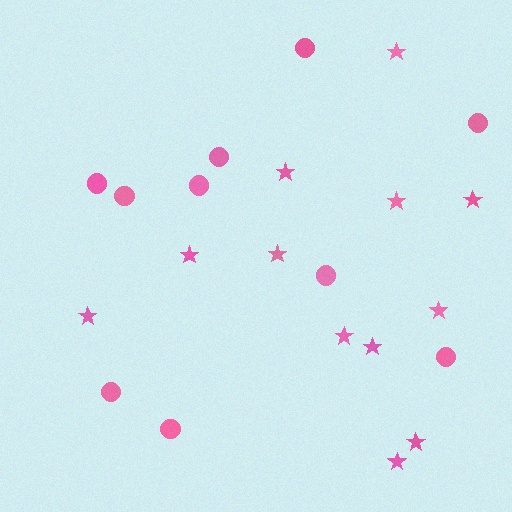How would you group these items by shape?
There are 2 groups: one group of circles (10) and one group of stars (12).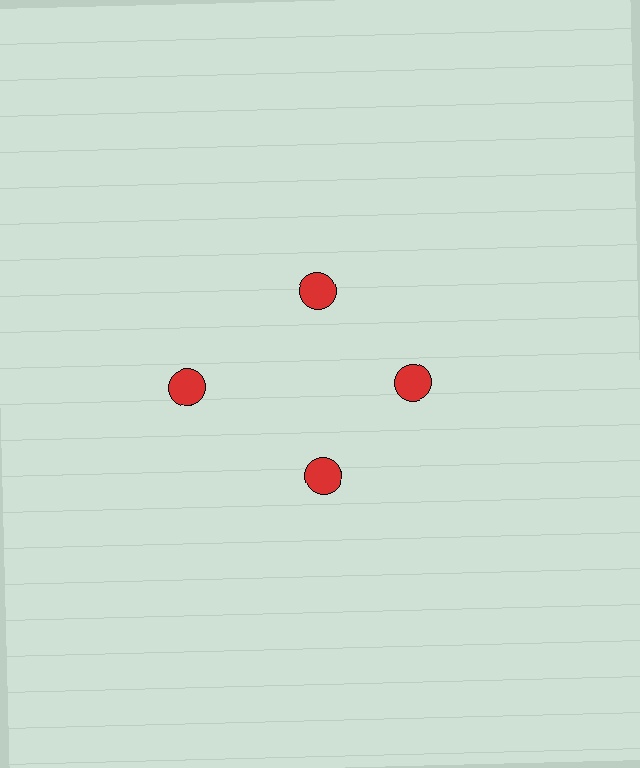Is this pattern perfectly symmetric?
No. The 4 red circles are arranged in a ring, but one element near the 9 o'clock position is pushed outward from the center, breaking the 4-fold rotational symmetry.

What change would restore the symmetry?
The symmetry would be restored by moving it inward, back onto the ring so that all 4 circles sit at equal angles and equal distance from the center.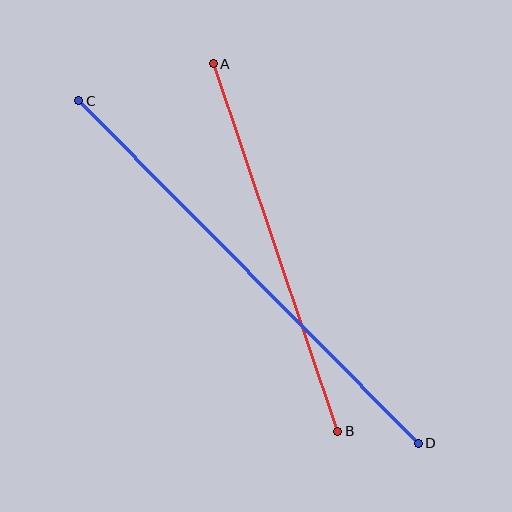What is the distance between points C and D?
The distance is approximately 482 pixels.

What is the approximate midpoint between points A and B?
The midpoint is at approximately (276, 248) pixels.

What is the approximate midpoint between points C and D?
The midpoint is at approximately (248, 272) pixels.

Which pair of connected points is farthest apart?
Points C and D are farthest apart.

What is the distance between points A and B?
The distance is approximately 388 pixels.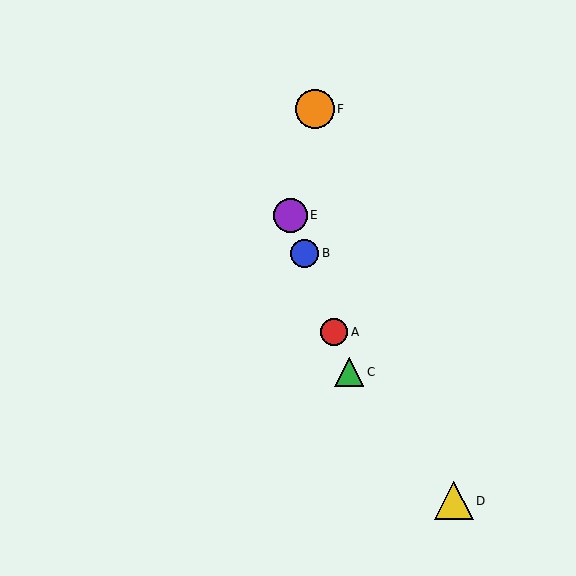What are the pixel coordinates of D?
Object D is at (454, 501).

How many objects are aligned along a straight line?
4 objects (A, B, C, E) are aligned along a straight line.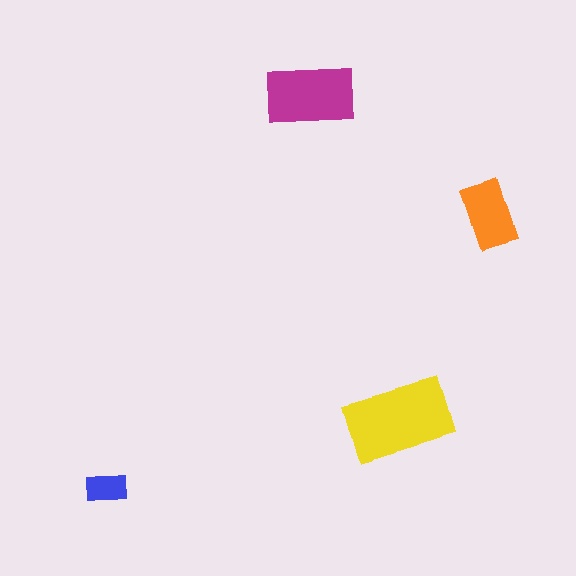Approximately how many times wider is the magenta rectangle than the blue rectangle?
About 2 times wider.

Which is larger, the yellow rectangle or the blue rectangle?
The yellow one.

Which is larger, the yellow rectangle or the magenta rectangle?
The yellow one.